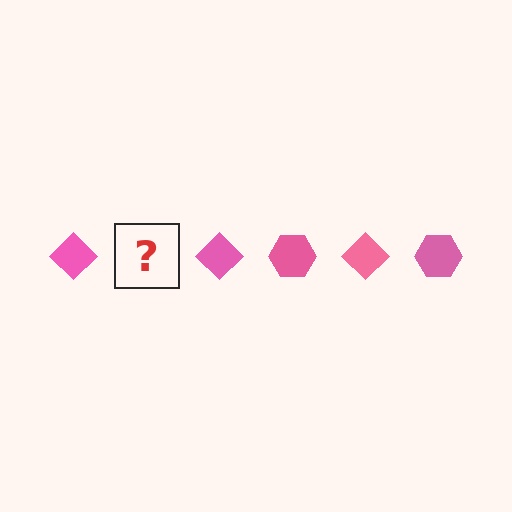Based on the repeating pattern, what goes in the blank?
The blank should be a pink hexagon.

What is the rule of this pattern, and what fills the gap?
The rule is that the pattern cycles through diamond, hexagon shapes in pink. The gap should be filled with a pink hexagon.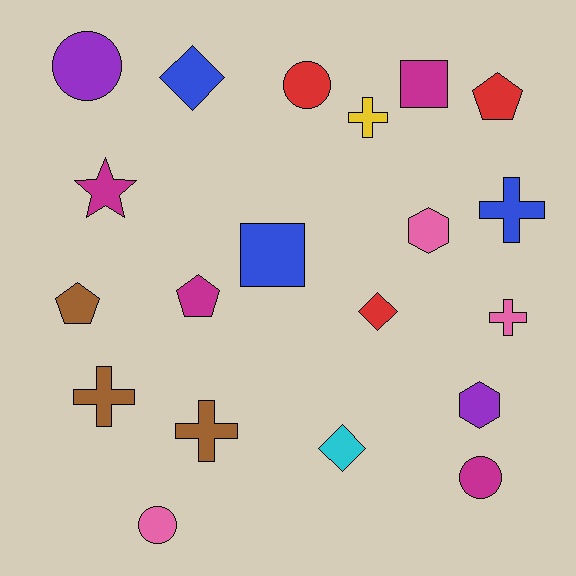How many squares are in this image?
There are 2 squares.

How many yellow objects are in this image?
There is 1 yellow object.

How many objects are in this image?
There are 20 objects.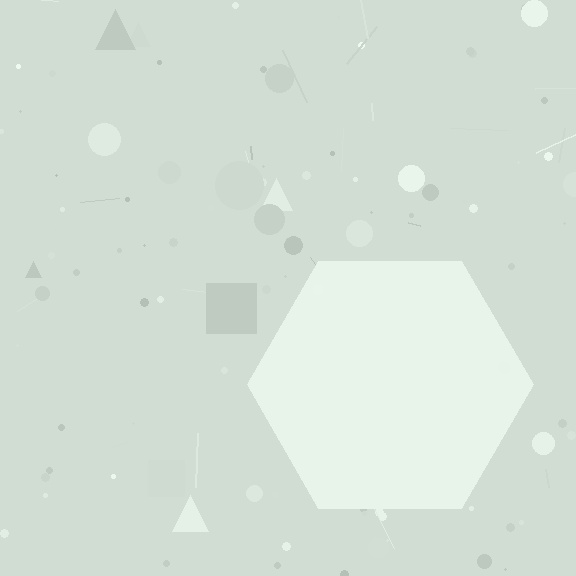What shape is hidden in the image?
A hexagon is hidden in the image.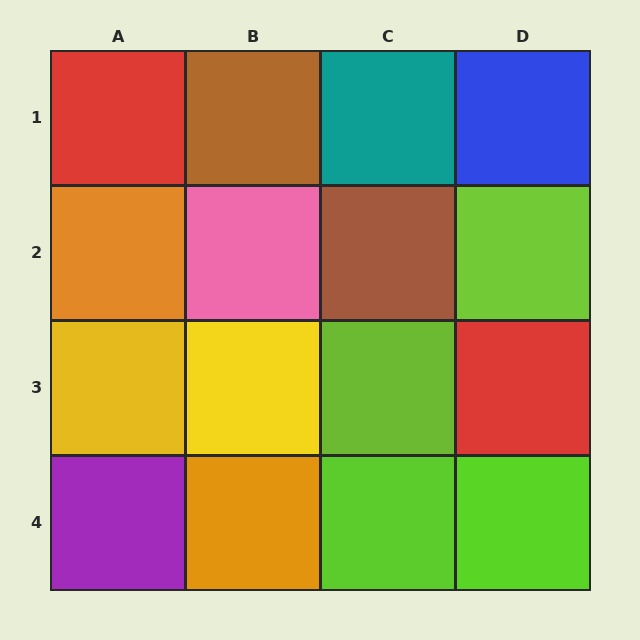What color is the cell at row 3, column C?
Lime.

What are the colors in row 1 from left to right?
Red, brown, teal, blue.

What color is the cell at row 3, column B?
Yellow.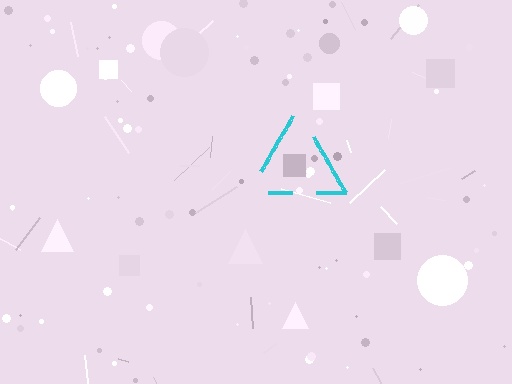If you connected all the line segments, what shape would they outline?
They would outline a triangle.